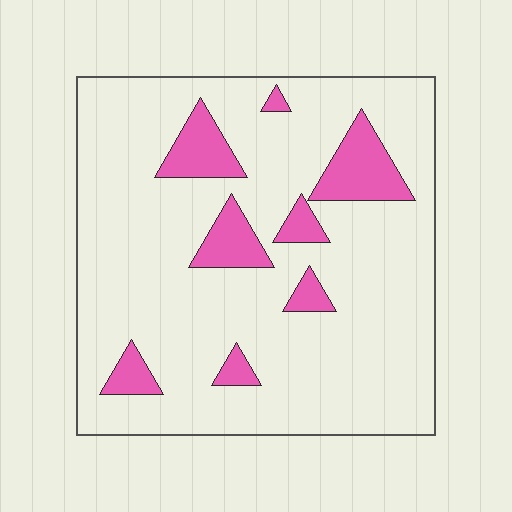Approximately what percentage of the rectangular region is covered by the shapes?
Approximately 15%.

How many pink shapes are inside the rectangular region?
8.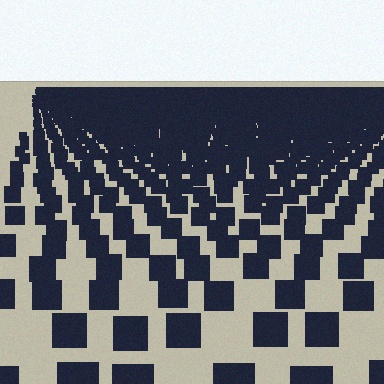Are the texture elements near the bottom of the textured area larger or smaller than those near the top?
Larger. Near the bottom, elements are closer to the viewer and appear at a bigger on-screen size.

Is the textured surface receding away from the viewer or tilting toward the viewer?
The surface is receding away from the viewer. Texture elements get smaller and denser toward the top.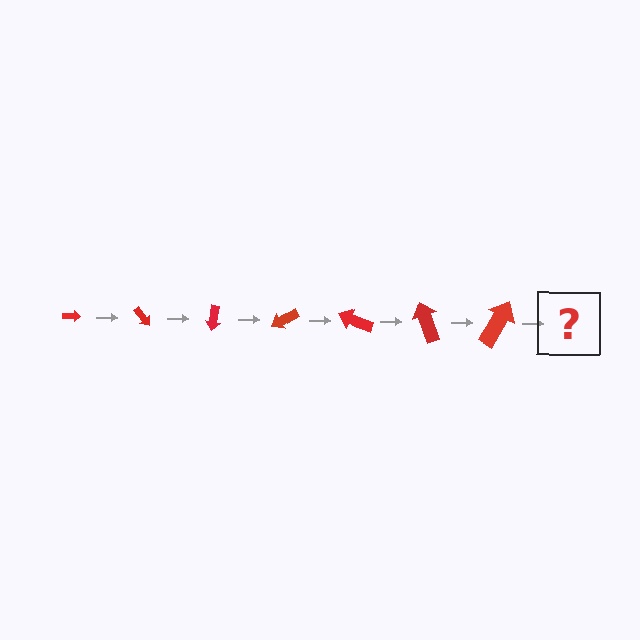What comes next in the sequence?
The next element should be an arrow, larger than the previous one and rotated 350 degrees from the start.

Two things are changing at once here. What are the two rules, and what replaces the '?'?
The two rules are that the arrow grows larger each step and it rotates 50 degrees each step. The '?' should be an arrow, larger than the previous one and rotated 350 degrees from the start.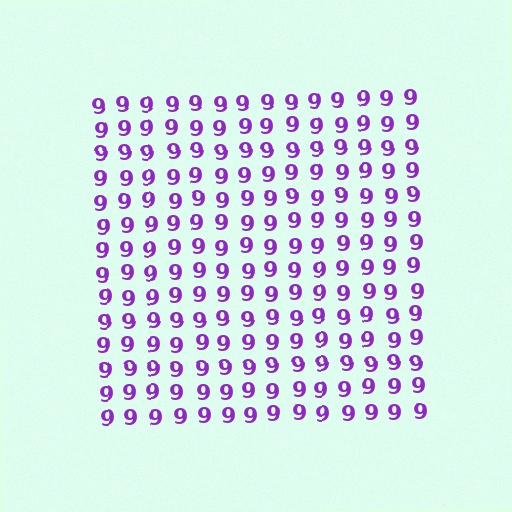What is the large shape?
The large shape is a square.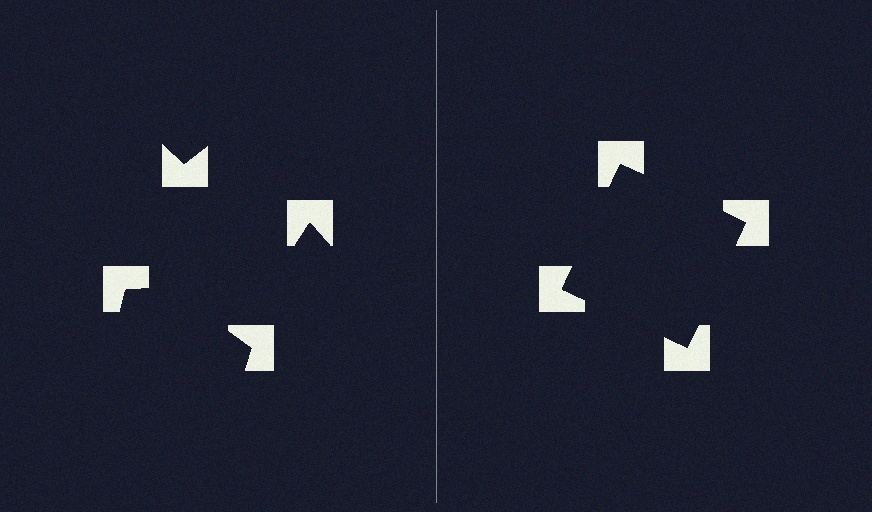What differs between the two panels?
The notched squares are positioned identically on both sides; only the wedge orientations differ. On the right they align to a square; on the left they are misaligned.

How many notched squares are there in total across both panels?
8 — 4 on each side.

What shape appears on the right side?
An illusory square.